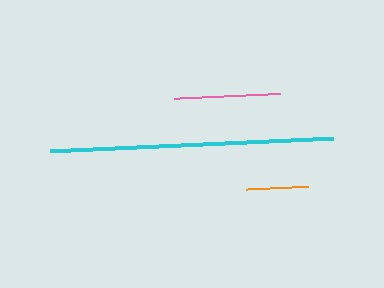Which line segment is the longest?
The cyan line is the longest at approximately 283 pixels.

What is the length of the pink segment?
The pink segment is approximately 106 pixels long.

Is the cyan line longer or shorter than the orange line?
The cyan line is longer than the orange line.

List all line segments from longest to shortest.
From longest to shortest: cyan, pink, orange.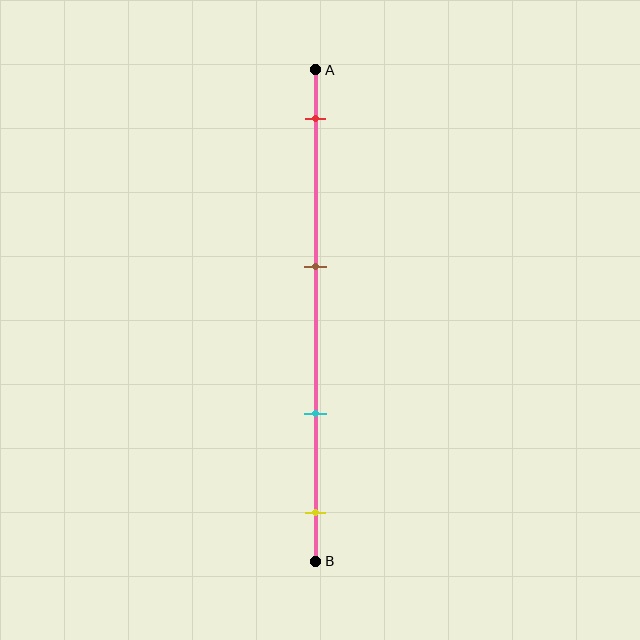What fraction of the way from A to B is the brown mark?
The brown mark is approximately 40% (0.4) of the way from A to B.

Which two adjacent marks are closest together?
The cyan and yellow marks are the closest adjacent pair.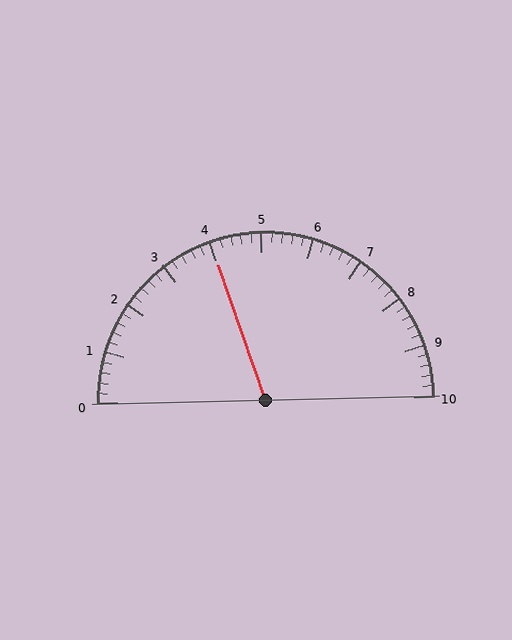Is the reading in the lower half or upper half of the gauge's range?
The reading is in the lower half of the range (0 to 10).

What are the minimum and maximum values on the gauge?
The gauge ranges from 0 to 10.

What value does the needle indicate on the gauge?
The needle indicates approximately 4.0.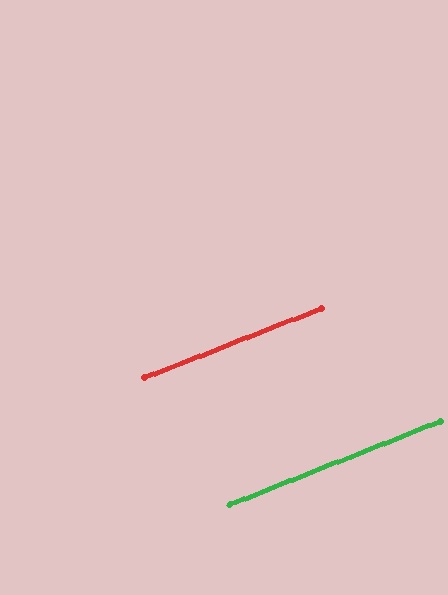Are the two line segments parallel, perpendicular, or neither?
Parallel — their directions differ by only 0.1°.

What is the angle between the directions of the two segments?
Approximately 0 degrees.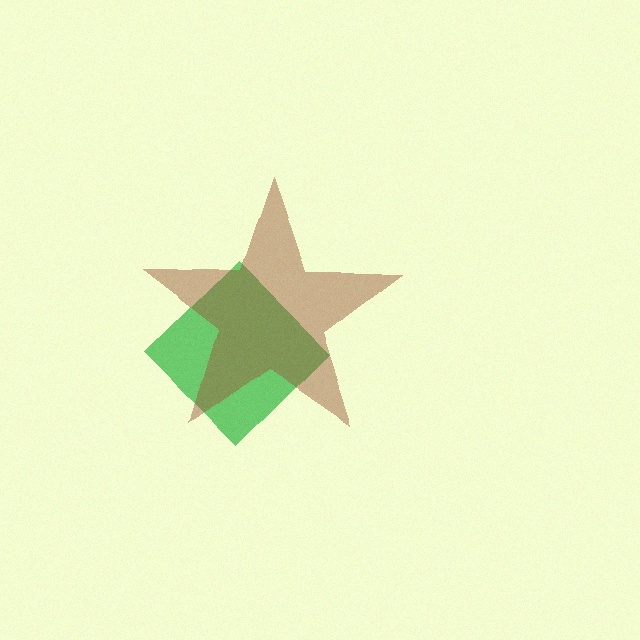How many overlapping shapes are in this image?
There are 2 overlapping shapes in the image.